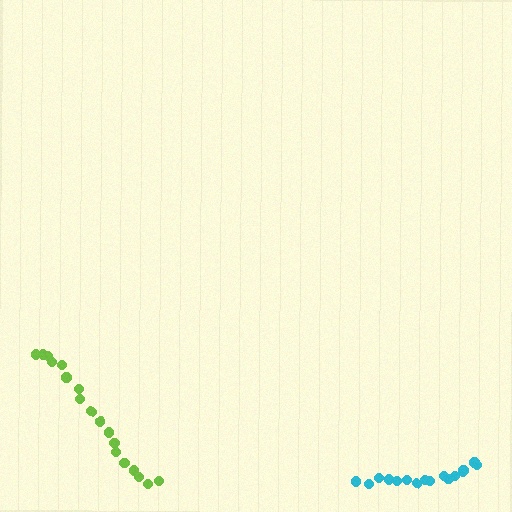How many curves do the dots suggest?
There are 2 distinct paths.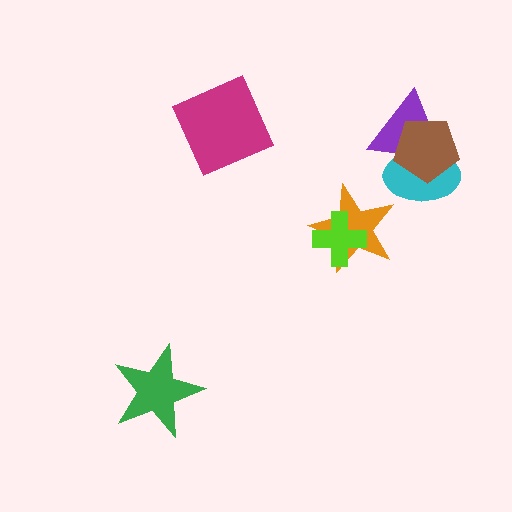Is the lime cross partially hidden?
No, no other shape covers it.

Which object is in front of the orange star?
The lime cross is in front of the orange star.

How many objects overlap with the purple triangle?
2 objects overlap with the purple triangle.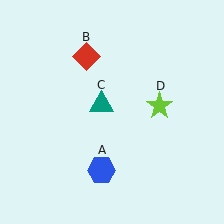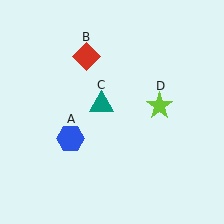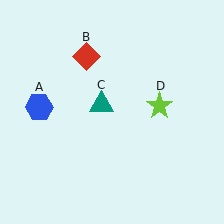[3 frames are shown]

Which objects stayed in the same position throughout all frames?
Red diamond (object B) and teal triangle (object C) and lime star (object D) remained stationary.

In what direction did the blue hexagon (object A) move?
The blue hexagon (object A) moved up and to the left.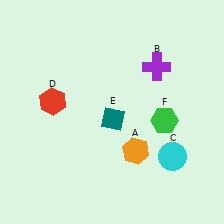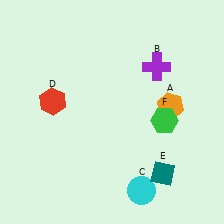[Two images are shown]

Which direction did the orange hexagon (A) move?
The orange hexagon (A) moved up.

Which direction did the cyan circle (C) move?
The cyan circle (C) moved down.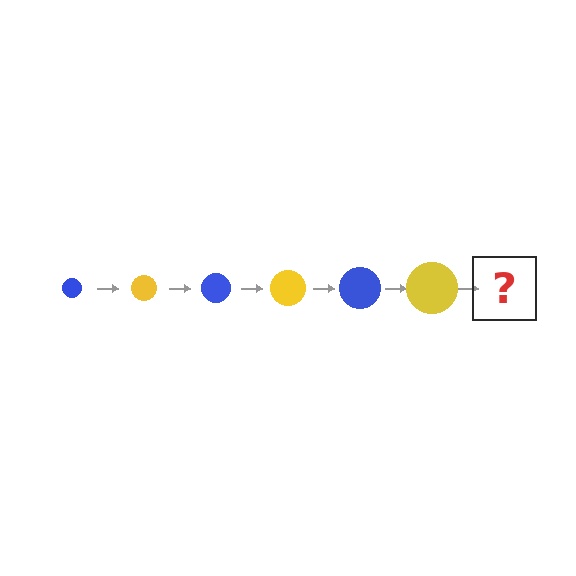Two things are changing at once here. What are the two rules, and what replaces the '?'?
The two rules are that the circle grows larger each step and the color cycles through blue and yellow. The '?' should be a blue circle, larger than the previous one.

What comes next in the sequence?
The next element should be a blue circle, larger than the previous one.